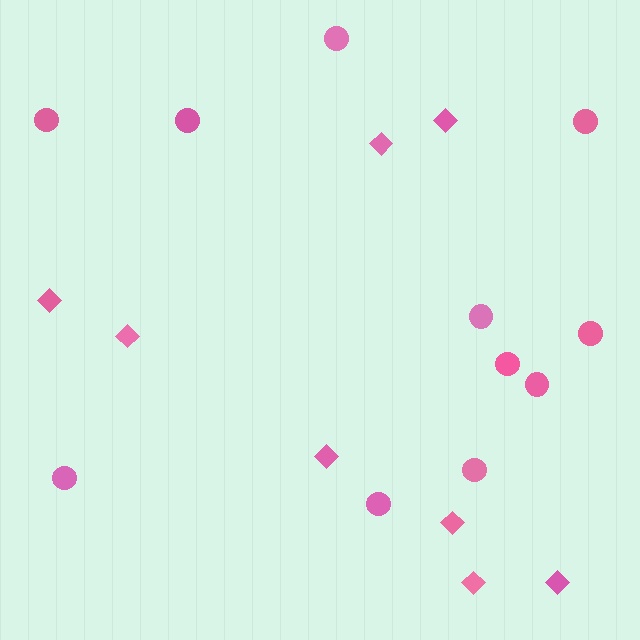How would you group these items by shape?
There are 2 groups: one group of circles (11) and one group of diamonds (8).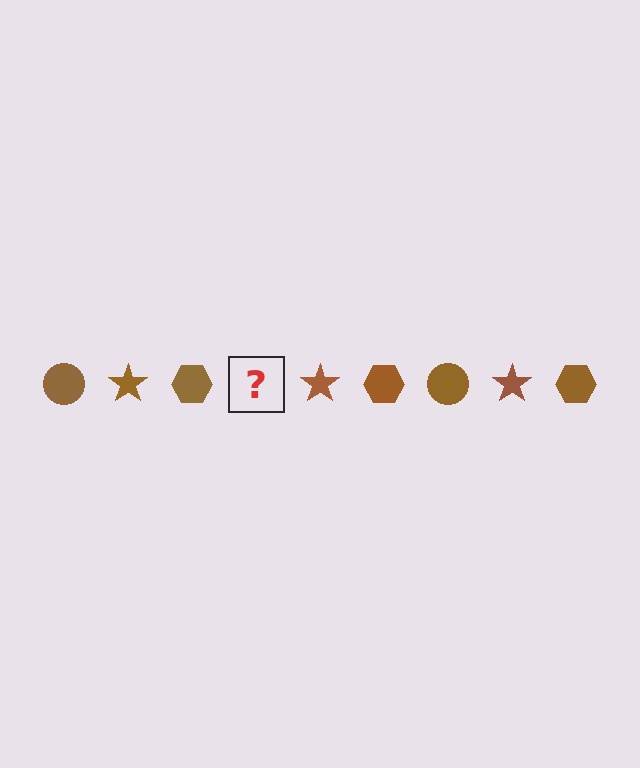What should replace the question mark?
The question mark should be replaced with a brown circle.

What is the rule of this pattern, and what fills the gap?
The rule is that the pattern cycles through circle, star, hexagon shapes in brown. The gap should be filled with a brown circle.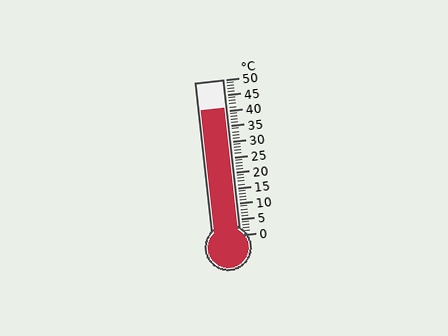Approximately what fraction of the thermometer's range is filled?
The thermometer is filled to approximately 80% of its range.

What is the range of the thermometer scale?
The thermometer scale ranges from 0°C to 50°C.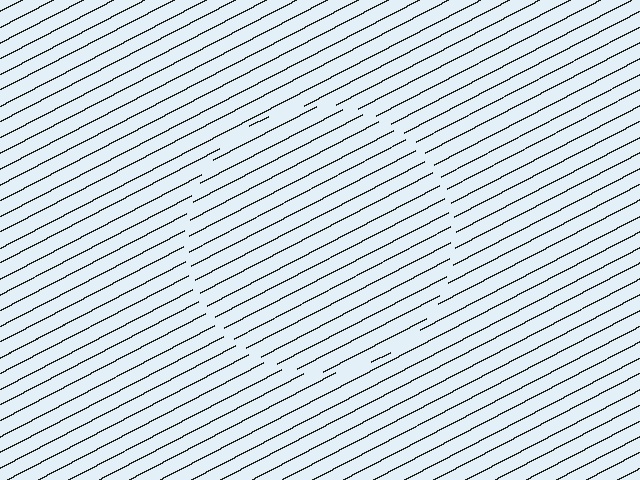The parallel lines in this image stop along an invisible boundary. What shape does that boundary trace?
An illusory circle. The interior of the shape contains the same grating, shifted by half a period — the contour is defined by the phase discontinuity where line-ends from the inner and outer gratings abut.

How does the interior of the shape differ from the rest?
The interior of the shape contains the same grating, shifted by half a period — the contour is defined by the phase discontinuity where line-ends from the inner and outer gratings abut.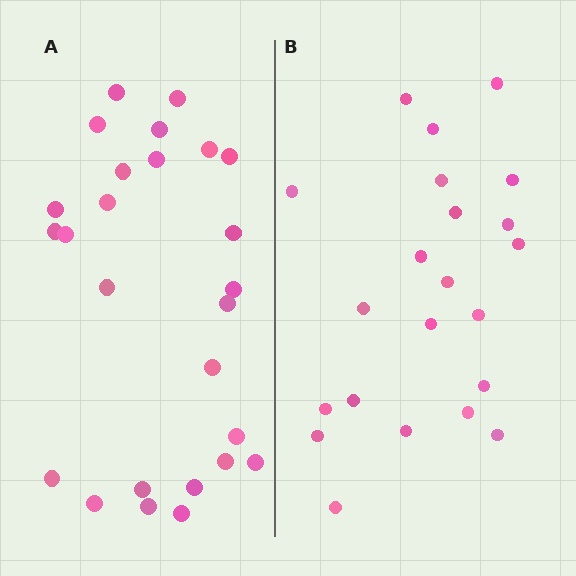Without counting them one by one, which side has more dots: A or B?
Region A (the left region) has more dots.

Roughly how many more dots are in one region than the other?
Region A has about 4 more dots than region B.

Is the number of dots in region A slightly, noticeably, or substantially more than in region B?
Region A has only slightly more — the two regions are fairly close. The ratio is roughly 1.2 to 1.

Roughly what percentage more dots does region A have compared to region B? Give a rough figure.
About 20% more.